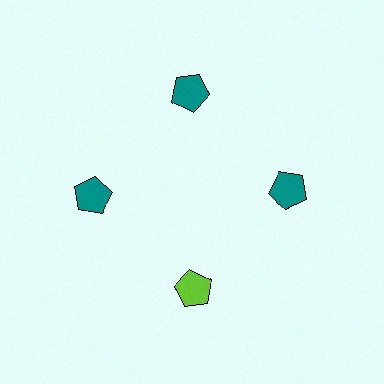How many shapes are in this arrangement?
There are 4 shapes arranged in a ring pattern.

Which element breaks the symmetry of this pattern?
The lime pentagon at roughly the 6 o'clock position breaks the symmetry. All other shapes are teal pentagons.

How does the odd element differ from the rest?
It has a different color: lime instead of teal.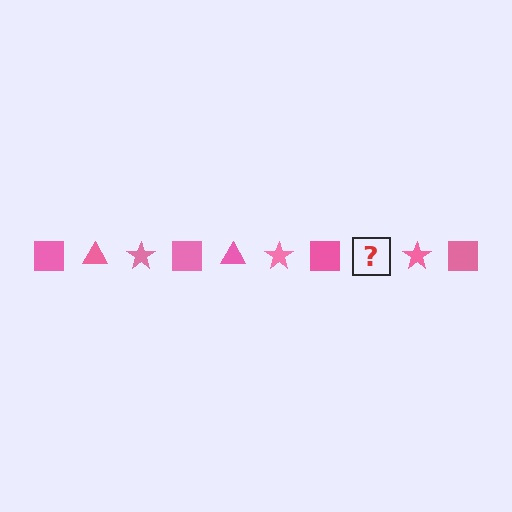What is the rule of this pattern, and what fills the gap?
The rule is that the pattern cycles through square, triangle, star shapes in pink. The gap should be filled with a pink triangle.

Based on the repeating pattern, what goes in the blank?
The blank should be a pink triangle.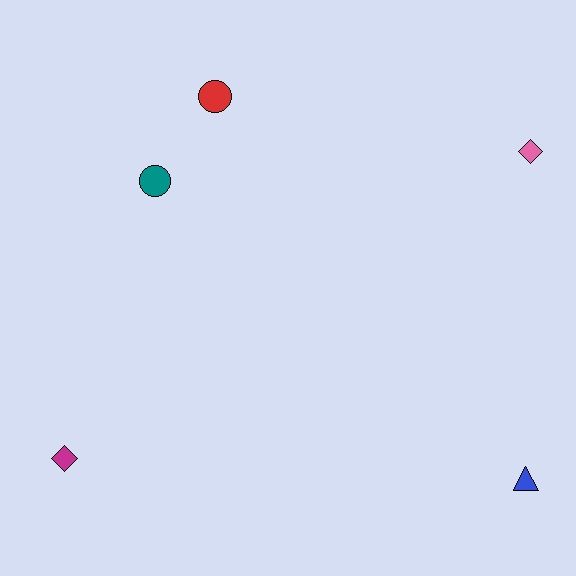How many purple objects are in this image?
There are no purple objects.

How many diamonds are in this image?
There are 2 diamonds.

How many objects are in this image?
There are 5 objects.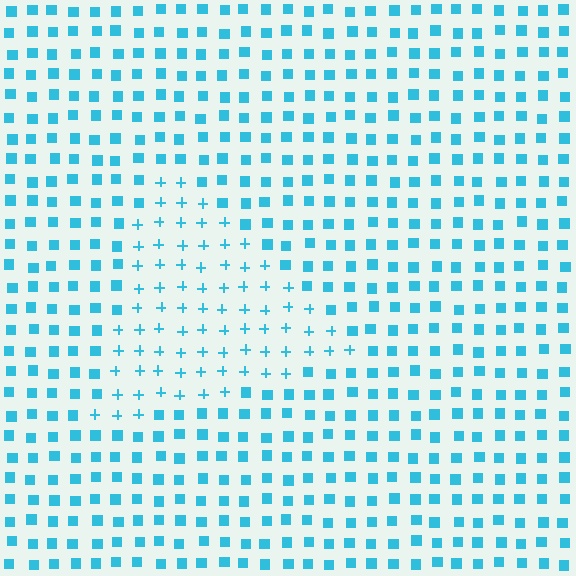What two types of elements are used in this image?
The image uses plus signs inside the triangle region and squares outside it.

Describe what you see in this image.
The image is filled with small cyan elements arranged in a uniform grid. A triangle-shaped region contains plus signs, while the surrounding area contains squares. The boundary is defined purely by the change in element shape.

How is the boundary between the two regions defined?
The boundary is defined by a change in element shape: plus signs inside vs. squares outside. All elements share the same color and spacing.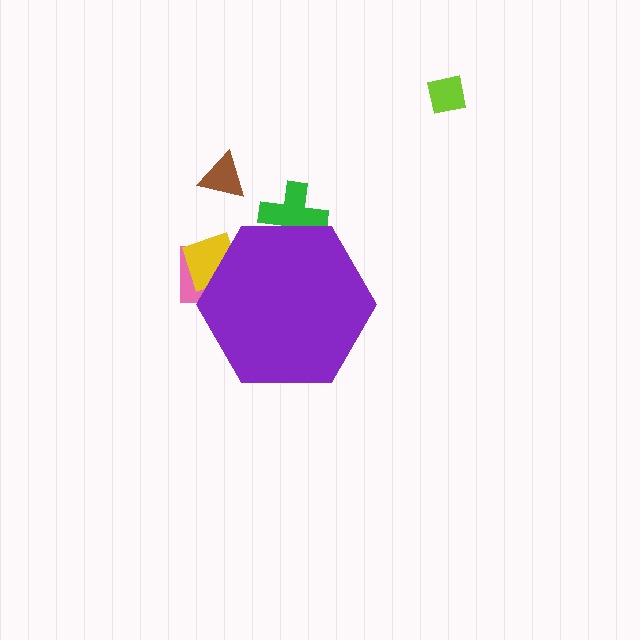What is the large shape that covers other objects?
A purple hexagon.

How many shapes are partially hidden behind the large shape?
3 shapes are partially hidden.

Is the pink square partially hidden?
Yes, the pink square is partially hidden behind the purple hexagon.